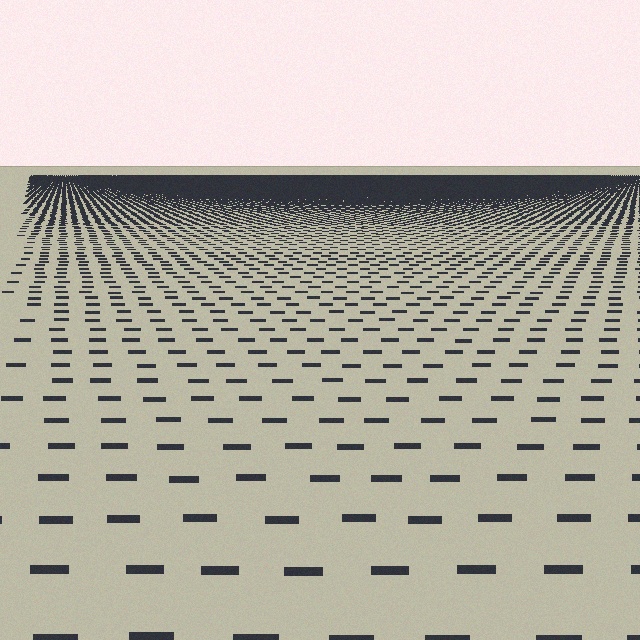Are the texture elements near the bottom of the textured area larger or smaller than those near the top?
Larger. Near the bottom, elements are closer to the viewer and appear at a bigger on-screen size.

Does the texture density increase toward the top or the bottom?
Density increases toward the top.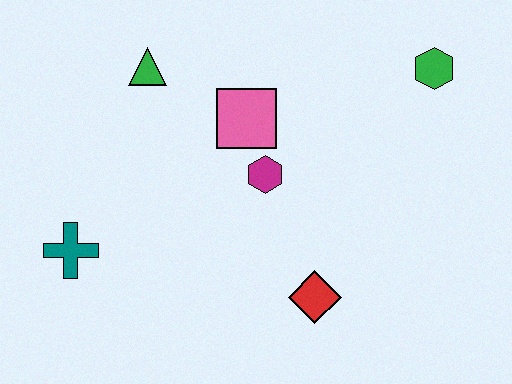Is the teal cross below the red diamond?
No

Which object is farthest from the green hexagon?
The teal cross is farthest from the green hexagon.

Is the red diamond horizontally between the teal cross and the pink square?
No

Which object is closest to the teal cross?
The green triangle is closest to the teal cross.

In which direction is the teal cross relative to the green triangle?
The teal cross is below the green triangle.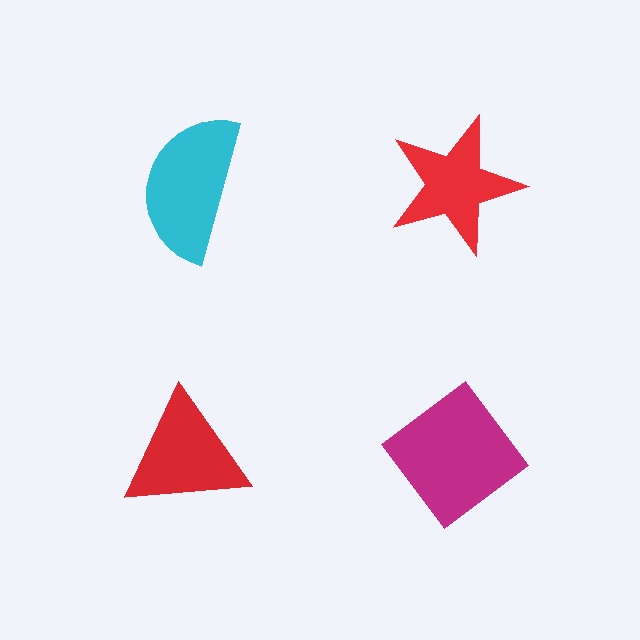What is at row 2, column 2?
A magenta diamond.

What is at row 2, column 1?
A red triangle.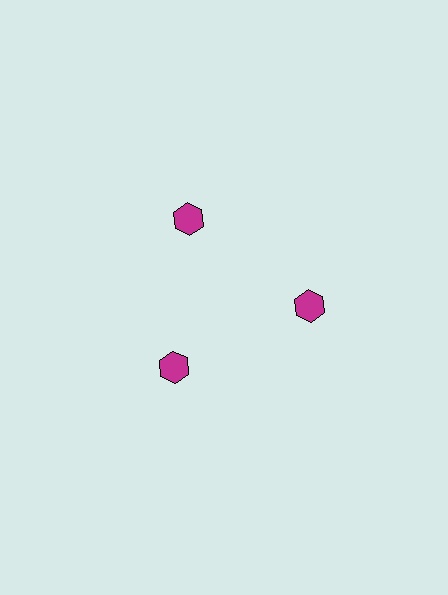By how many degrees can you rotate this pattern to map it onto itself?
The pattern maps onto itself every 120 degrees of rotation.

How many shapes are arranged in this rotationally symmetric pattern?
There are 3 shapes, arranged in 3 groups of 1.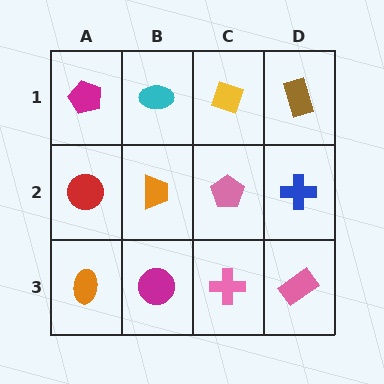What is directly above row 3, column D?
A blue cross.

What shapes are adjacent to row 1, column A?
A red circle (row 2, column A), a cyan ellipse (row 1, column B).